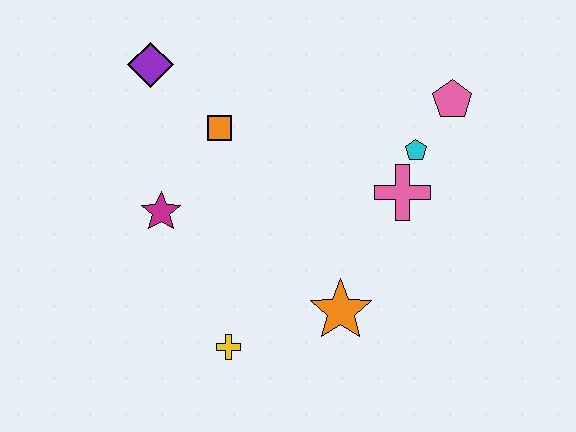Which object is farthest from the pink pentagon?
The yellow cross is farthest from the pink pentagon.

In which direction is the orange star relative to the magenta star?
The orange star is to the right of the magenta star.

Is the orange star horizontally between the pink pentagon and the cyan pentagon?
No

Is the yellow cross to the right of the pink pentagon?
No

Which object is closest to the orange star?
The yellow cross is closest to the orange star.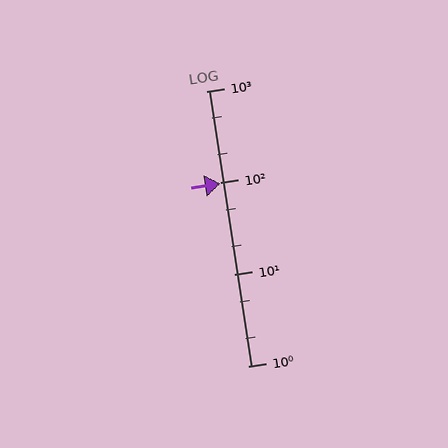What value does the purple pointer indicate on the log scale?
The pointer indicates approximately 97.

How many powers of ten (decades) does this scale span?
The scale spans 3 decades, from 1 to 1000.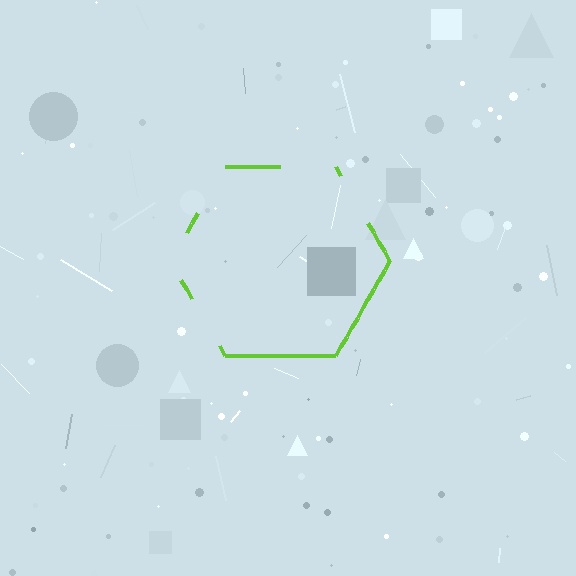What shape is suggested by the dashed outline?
The dashed outline suggests a hexagon.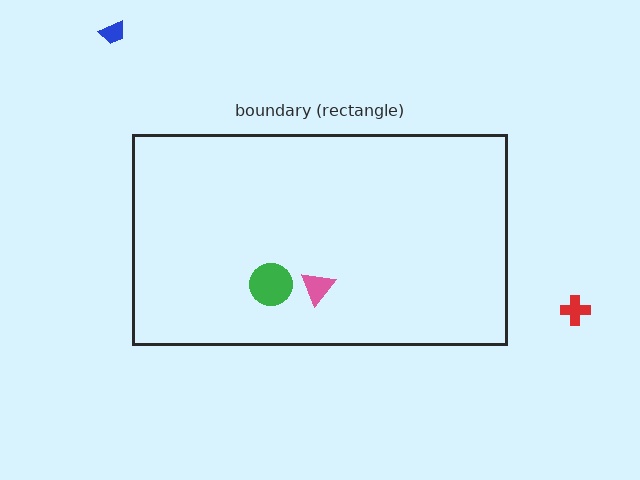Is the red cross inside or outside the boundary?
Outside.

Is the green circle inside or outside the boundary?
Inside.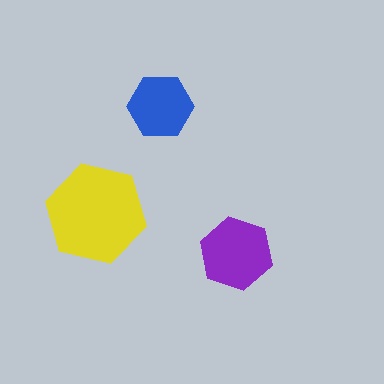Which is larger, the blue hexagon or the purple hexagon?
The purple one.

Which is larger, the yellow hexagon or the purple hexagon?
The yellow one.